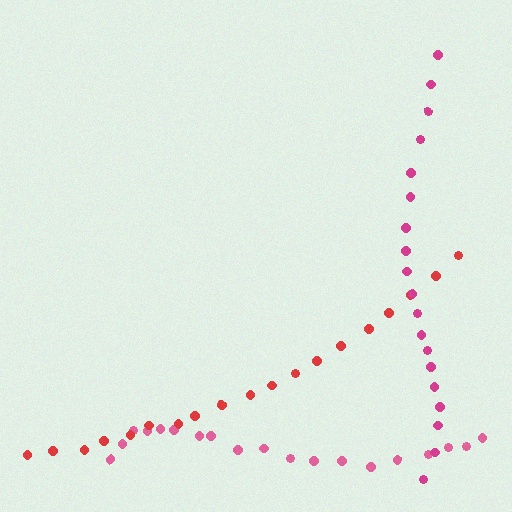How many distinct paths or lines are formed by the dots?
There are 3 distinct paths.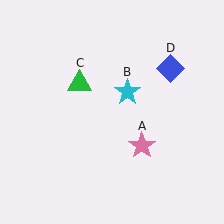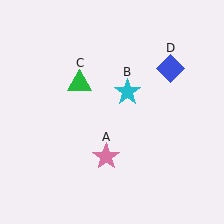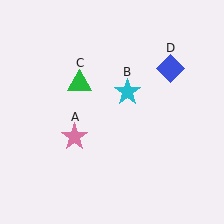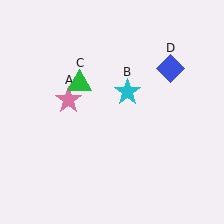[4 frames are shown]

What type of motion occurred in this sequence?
The pink star (object A) rotated clockwise around the center of the scene.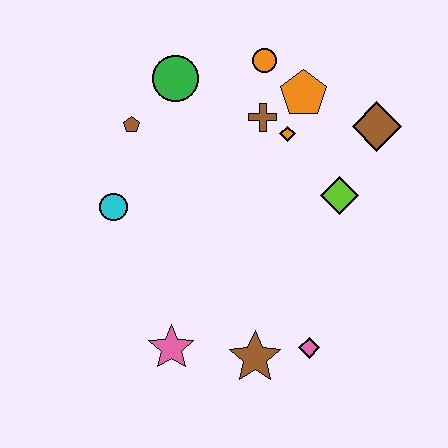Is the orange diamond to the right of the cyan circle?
Yes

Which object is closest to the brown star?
The pink diamond is closest to the brown star.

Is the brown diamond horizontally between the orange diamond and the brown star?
No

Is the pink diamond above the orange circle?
No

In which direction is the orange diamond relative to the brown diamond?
The orange diamond is to the left of the brown diamond.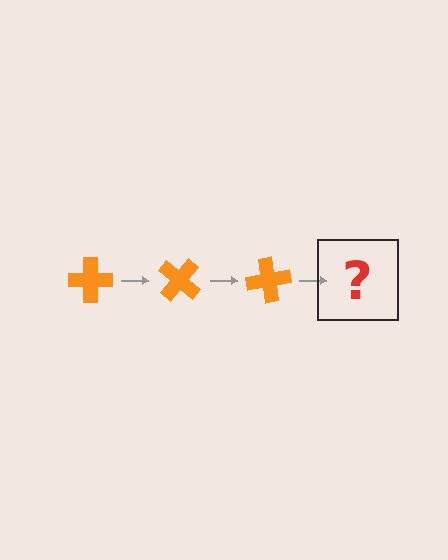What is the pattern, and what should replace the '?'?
The pattern is that the cross rotates 40 degrees each step. The '?' should be an orange cross rotated 120 degrees.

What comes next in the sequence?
The next element should be an orange cross rotated 120 degrees.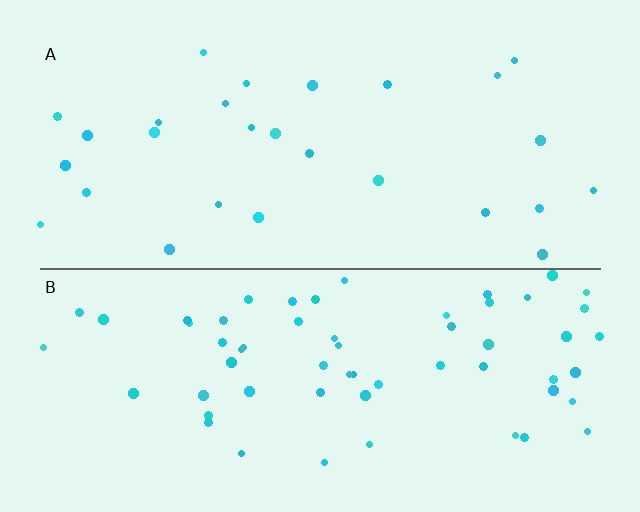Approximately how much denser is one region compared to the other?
Approximately 2.2× — region B over region A.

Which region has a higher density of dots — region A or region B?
B (the bottom).